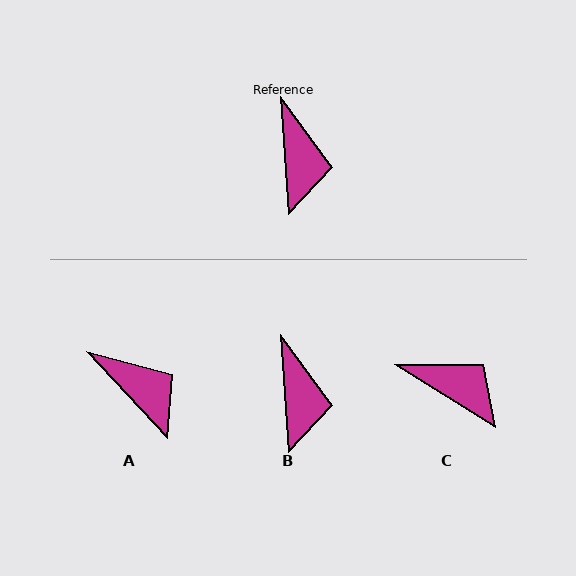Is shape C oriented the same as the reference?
No, it is off by about 54 degrees.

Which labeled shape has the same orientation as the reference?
B.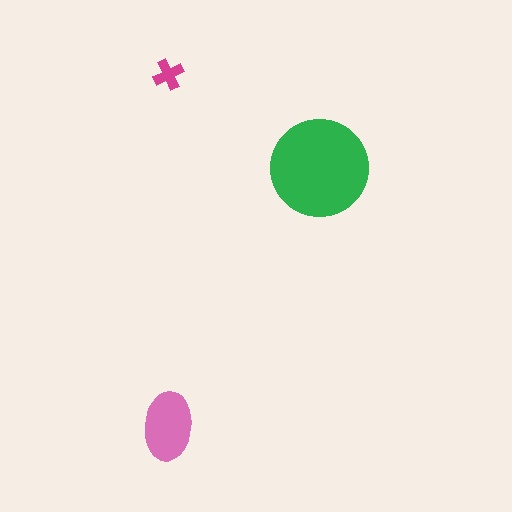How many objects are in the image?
There are 3 objects in the image.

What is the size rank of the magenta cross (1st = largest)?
3rd.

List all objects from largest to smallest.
The green circle, the pink ellipse, the magenta cross.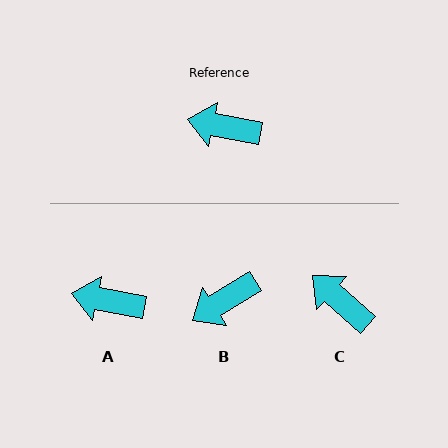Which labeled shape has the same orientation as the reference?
A.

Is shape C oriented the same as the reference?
No, it is off by about 31 degrees.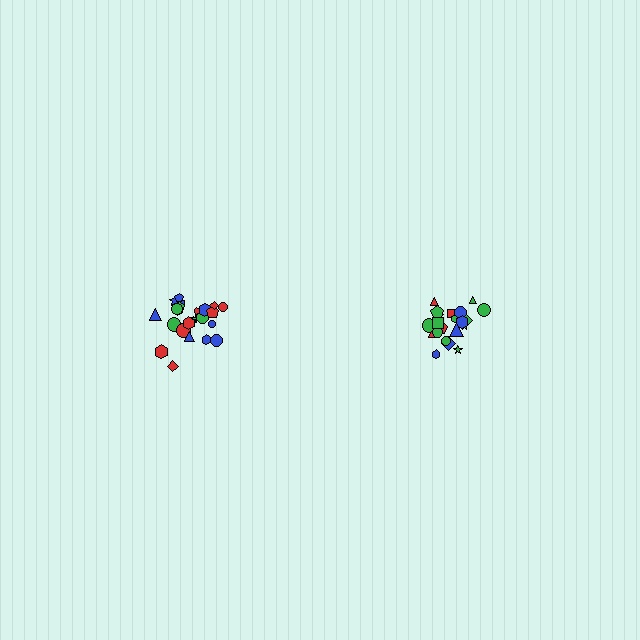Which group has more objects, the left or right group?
The left group.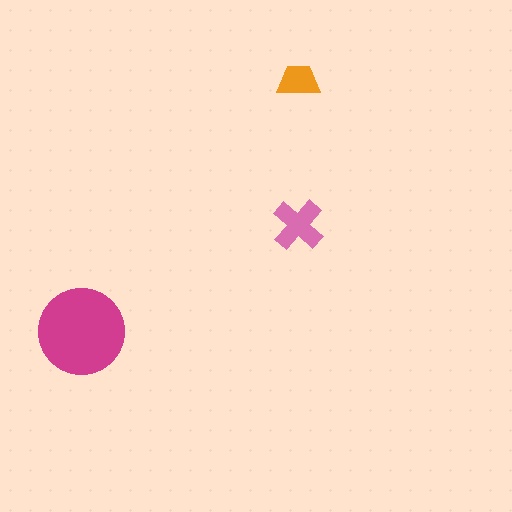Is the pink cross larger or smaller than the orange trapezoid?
Larger.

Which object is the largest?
The magenta circle.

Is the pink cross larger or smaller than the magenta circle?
Smaller.